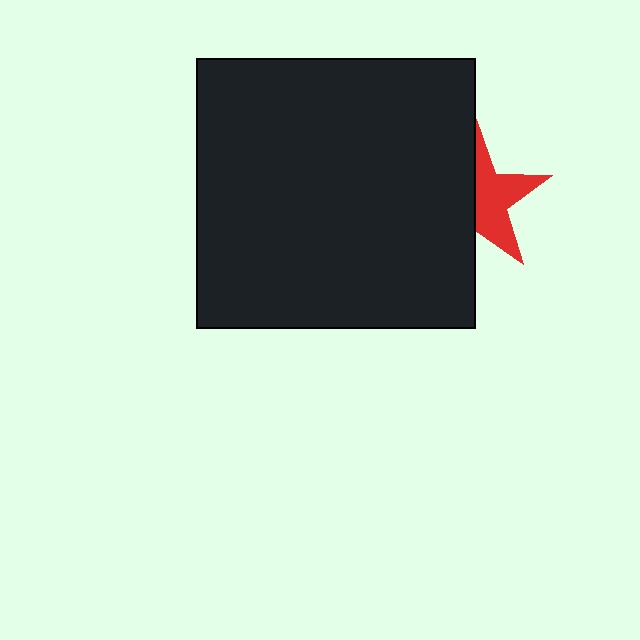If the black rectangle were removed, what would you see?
You would see the complete red star.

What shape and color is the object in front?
The object in front is a black rectangle.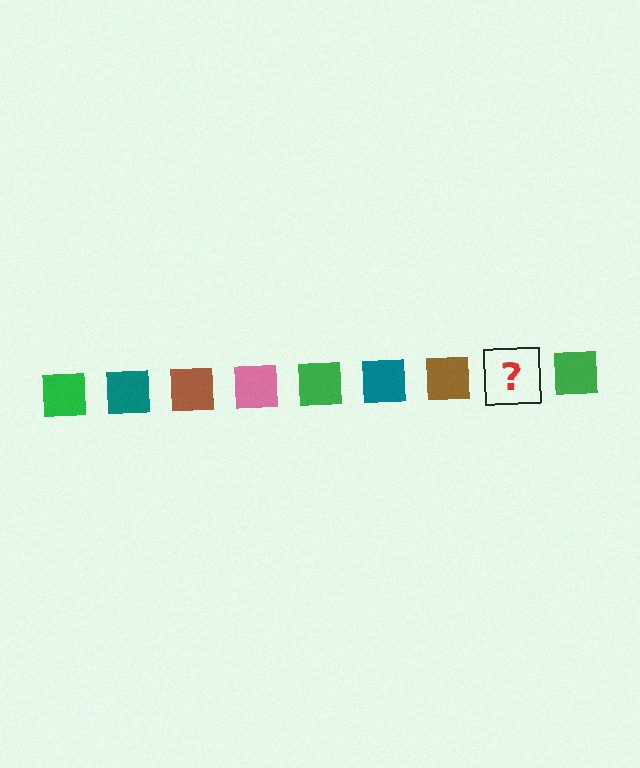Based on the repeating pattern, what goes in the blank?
The blank should be a pink square.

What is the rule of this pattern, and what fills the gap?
The rule is that the pattern cycles through green, teal, brown, pink squares. The gap should be filled with a pink square.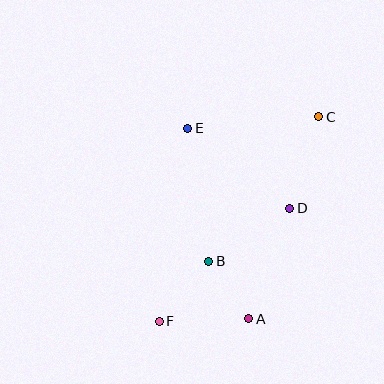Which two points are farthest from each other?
Points C and F are farthest from each other.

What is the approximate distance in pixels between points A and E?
The distance between A and E is approximately 200 pixels.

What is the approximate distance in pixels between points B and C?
The distance between B and C is approximately 181 pixels.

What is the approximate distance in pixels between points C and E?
The distance between C and E is approximately 131 pixels.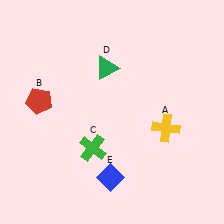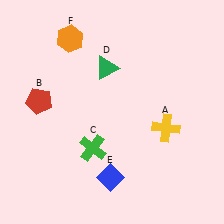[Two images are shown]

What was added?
An orange hexagon (F) was added in Image 2.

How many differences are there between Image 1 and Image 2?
There is 1 difference between the two images.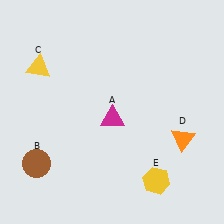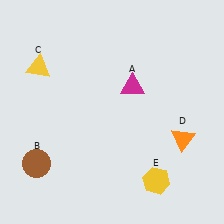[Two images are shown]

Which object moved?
The magenta triangle (A) moved up.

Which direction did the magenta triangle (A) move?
The magenta triangle (A) moved up.